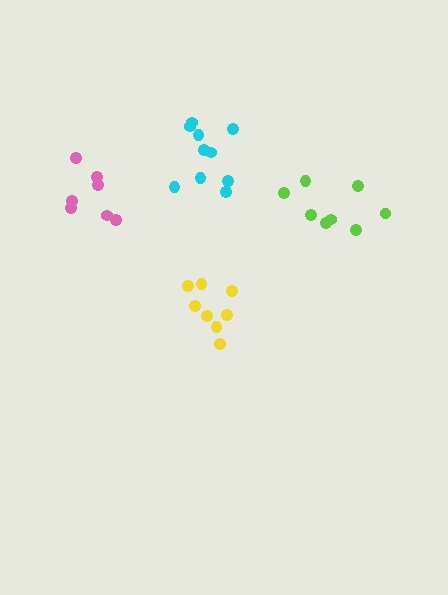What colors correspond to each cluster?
The clusters are colored: pink, yellow, lime, cyan.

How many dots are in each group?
Group 1: 7 dots, Group 2: 8 dots, Group 3: 8 dots, Group 4: 10 dots (33 total).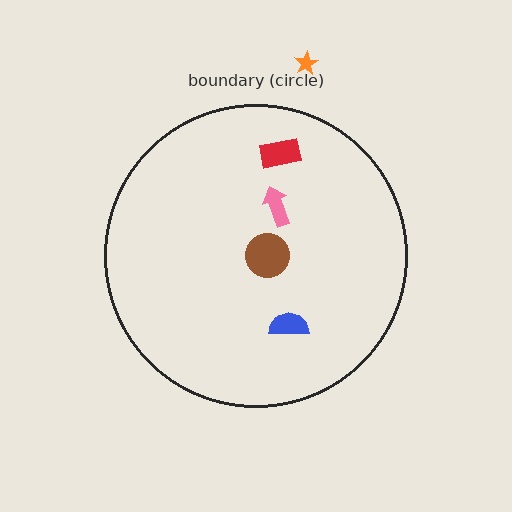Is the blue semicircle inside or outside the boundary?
Inside.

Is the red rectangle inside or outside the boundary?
Inside.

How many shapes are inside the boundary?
4 inside, 1 outside.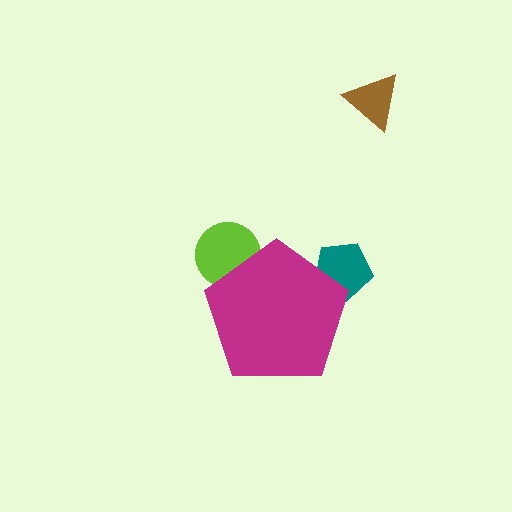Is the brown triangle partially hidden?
No, the brown triangle is fully visible.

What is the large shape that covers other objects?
A magenta pentagon.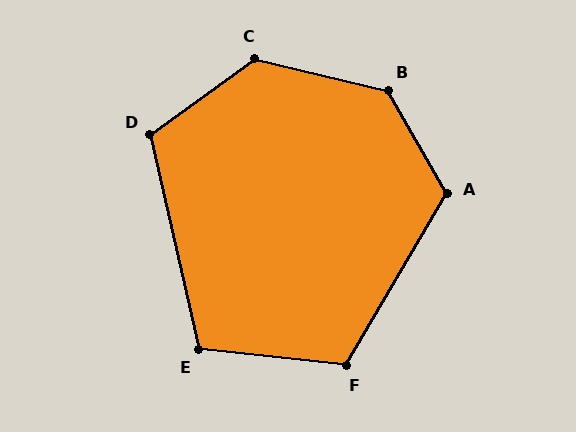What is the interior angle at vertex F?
Approximately 114 degrees (obtuse).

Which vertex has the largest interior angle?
B, at approximately 133 degrees.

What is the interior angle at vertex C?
Approximately 131 degrees (obtuse).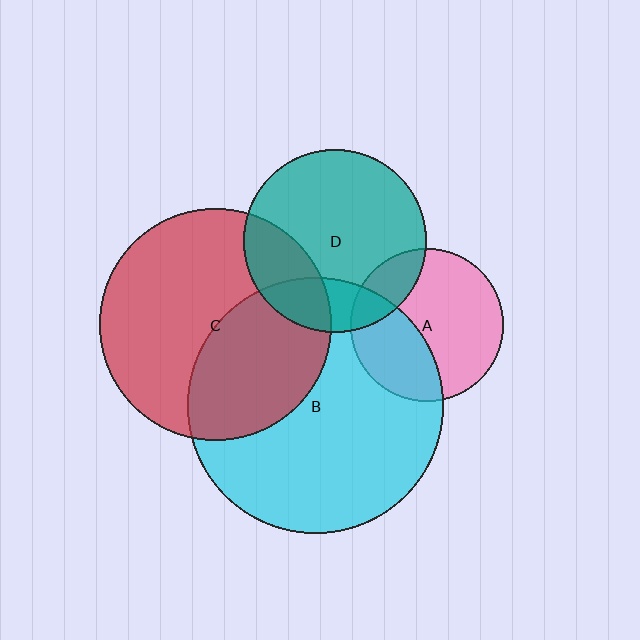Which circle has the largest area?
Circle B (cyan).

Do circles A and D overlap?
Yes.